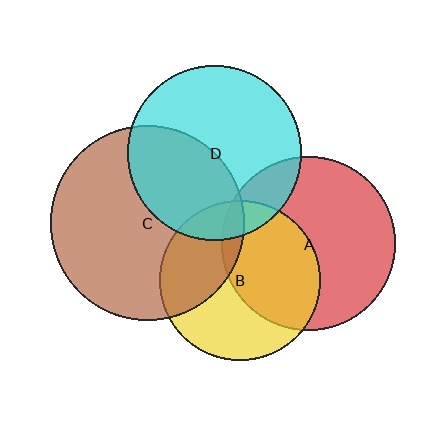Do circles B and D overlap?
Yes.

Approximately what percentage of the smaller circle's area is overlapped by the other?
Approximately 15%.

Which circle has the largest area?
Circle C (brown).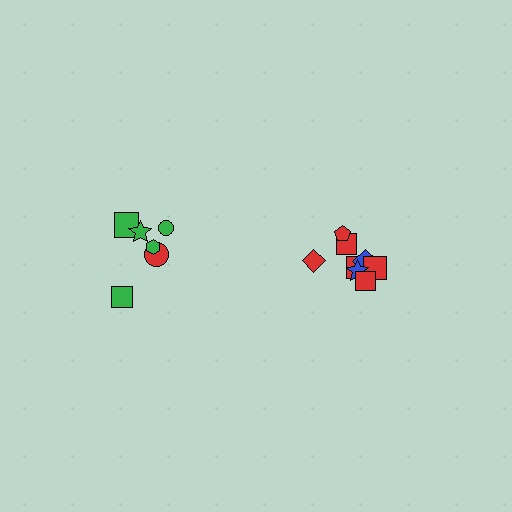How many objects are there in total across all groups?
There are 14 objects.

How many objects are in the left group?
There are 6 objects.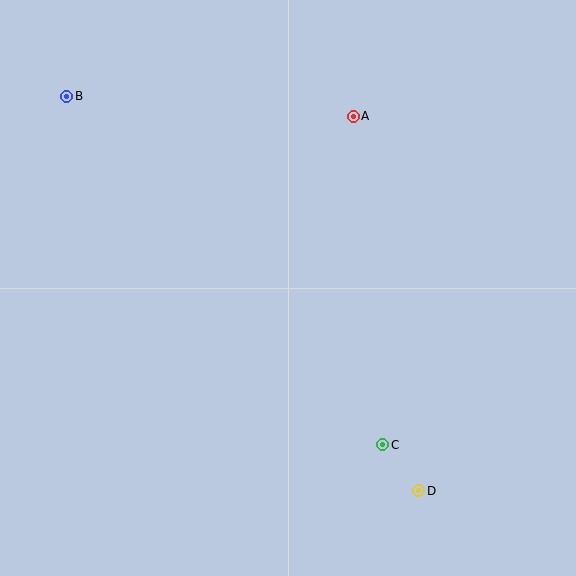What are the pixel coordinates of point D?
Point D is at (419, 491).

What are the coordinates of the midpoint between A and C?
The midpoint between A and C is at (368, 281).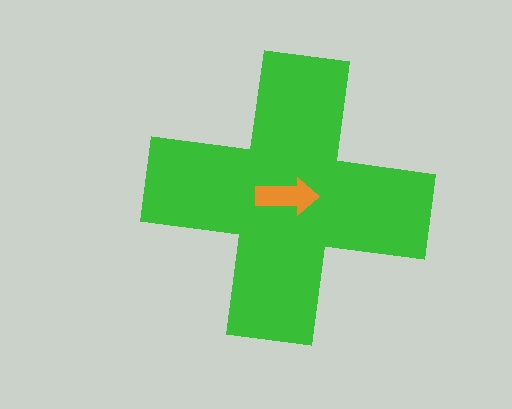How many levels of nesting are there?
2.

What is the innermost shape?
The orange arrow.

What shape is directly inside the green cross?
The orange arrow.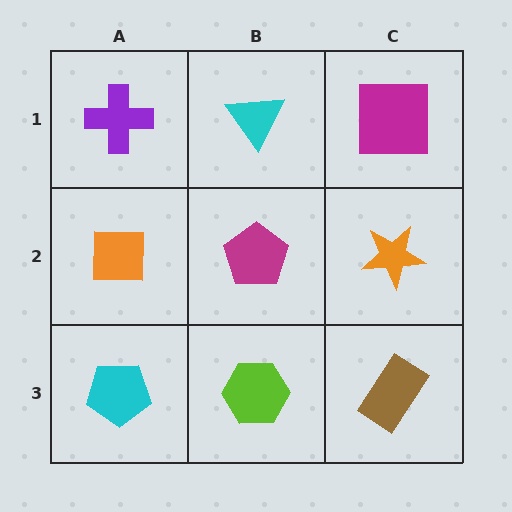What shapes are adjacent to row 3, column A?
An orange square (row 2, column A), a lime hexagon (row 3, column B).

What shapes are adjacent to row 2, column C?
A magenta square (row 1, column C), a brown rectangle (row 3, column C), a magenta pentagon (row 2, column B).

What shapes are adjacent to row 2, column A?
A purple cross (row 1, column A), a cyan pentagon (row 3, column A), a magenta pentagon (row 2, column B).